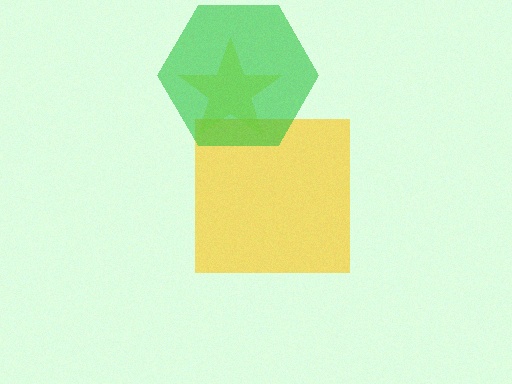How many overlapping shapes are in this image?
There are 3 overlapping shapes in the image.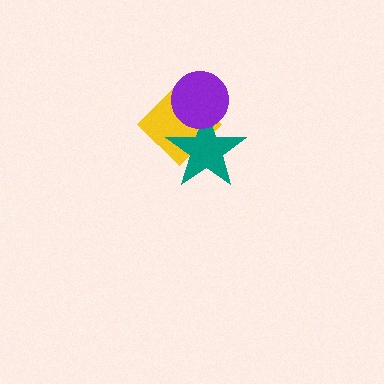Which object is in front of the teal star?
The purple circle is in front of the teal star.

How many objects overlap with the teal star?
2 objects overlap with the teal star.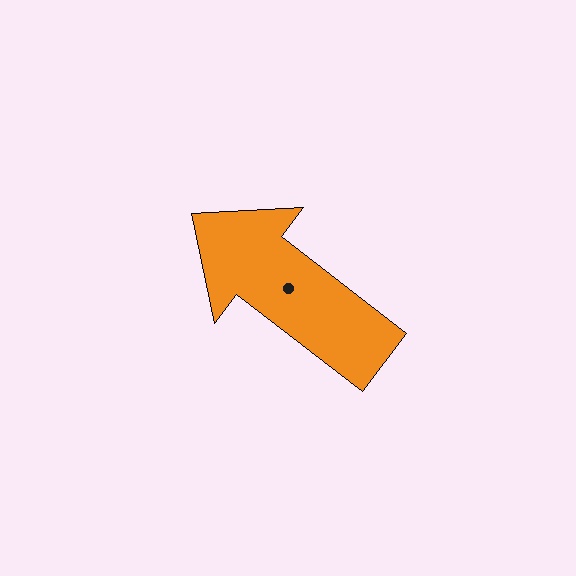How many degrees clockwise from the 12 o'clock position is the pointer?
Approximately 308 degrees.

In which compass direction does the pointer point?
Northwest.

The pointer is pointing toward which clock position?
Roughly 10 o'clock.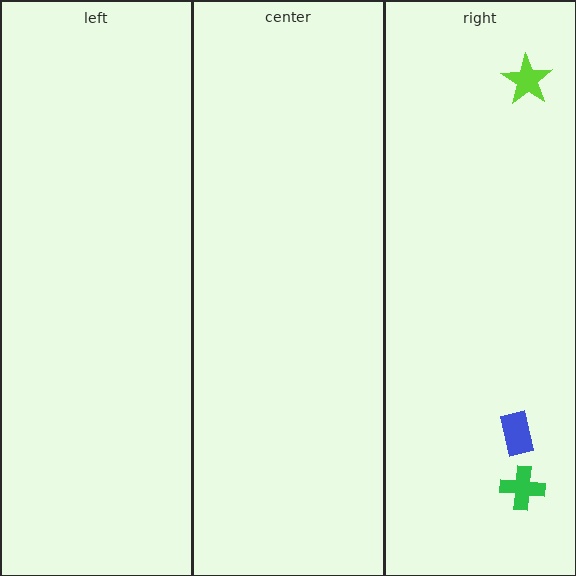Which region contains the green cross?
The right region.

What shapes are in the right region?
The green cross, the lime star, the blue rectangle.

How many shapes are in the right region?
3.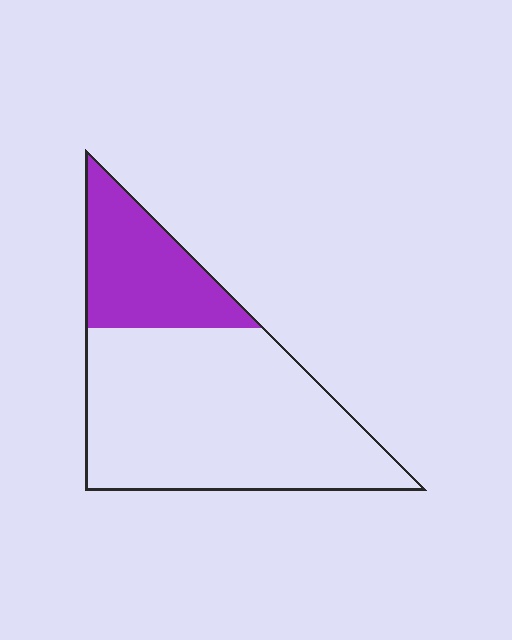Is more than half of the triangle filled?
No.